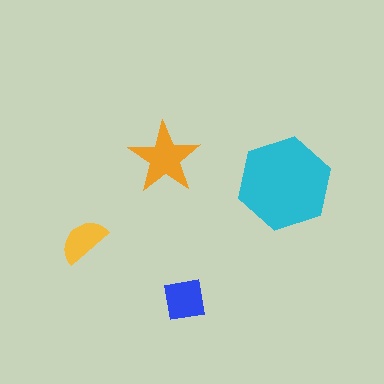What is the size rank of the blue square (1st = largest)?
3rd.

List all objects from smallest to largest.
The yellow semicircle, the blue square, the orange star, the cyan hexagon.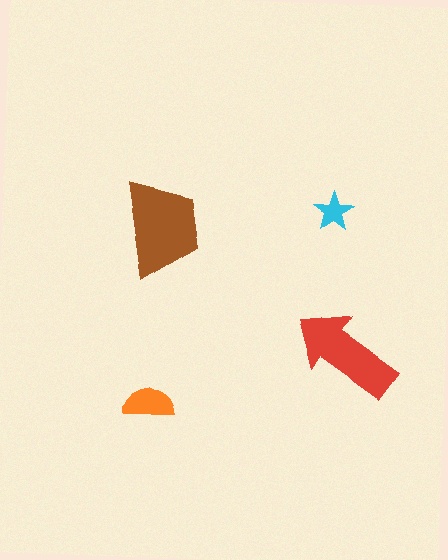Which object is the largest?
The brown trapezoid.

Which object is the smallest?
The cyan star.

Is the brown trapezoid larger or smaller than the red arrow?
Larger.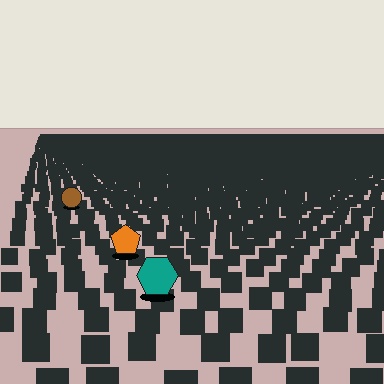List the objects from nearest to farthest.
From nearest to farthest: the teal hexagon, the orange pentagon, the brown circle.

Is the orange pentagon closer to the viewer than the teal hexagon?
No. The teal hexagon is closer — you can tell from the texture gradient: the ground texture is coarser near it.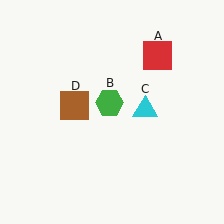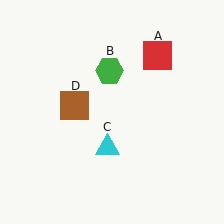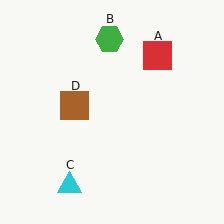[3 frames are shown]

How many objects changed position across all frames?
2 objects changed position: green hexagon (object B), cyan triangle (object C).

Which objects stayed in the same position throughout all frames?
Red square (object A) and brown square (object D) remained stationary.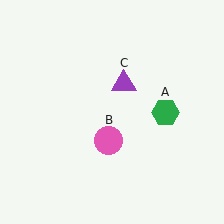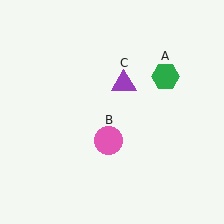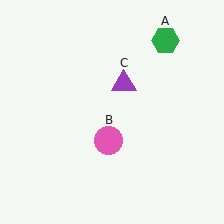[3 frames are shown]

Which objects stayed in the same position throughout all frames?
Pink circle (object B) and purple triangle (object C) remained stationary.